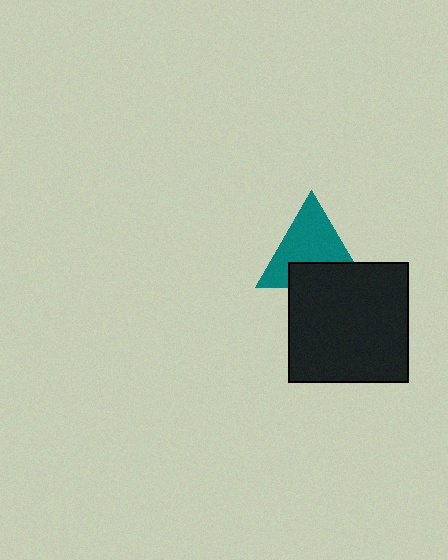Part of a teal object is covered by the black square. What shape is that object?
It is a triangle.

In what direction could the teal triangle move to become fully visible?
The teal triangle could move up. That would shift it out from behind the black square entirely.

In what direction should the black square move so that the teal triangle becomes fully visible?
The black square should move down. That is the shortest direction to clear the overlap and leave the teal triangle fully visible.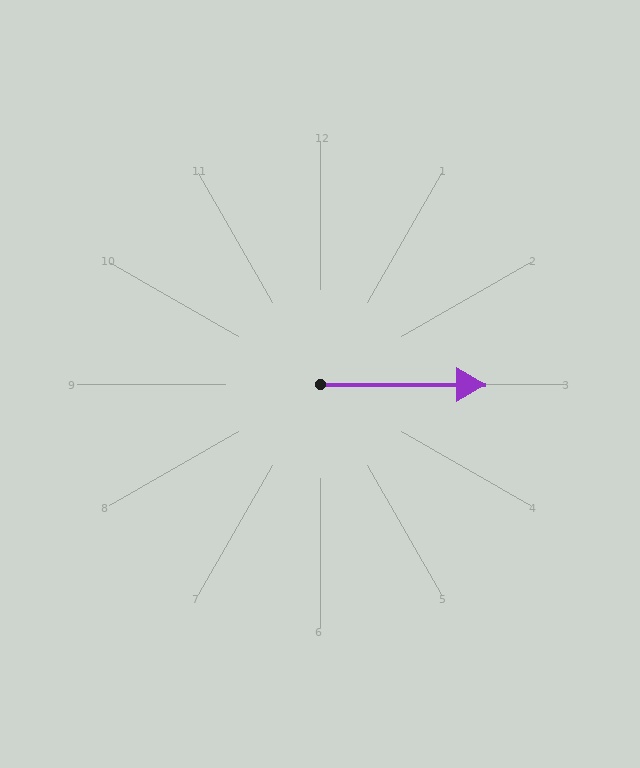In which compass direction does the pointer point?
East.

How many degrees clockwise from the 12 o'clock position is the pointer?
Approximately 90 degrees.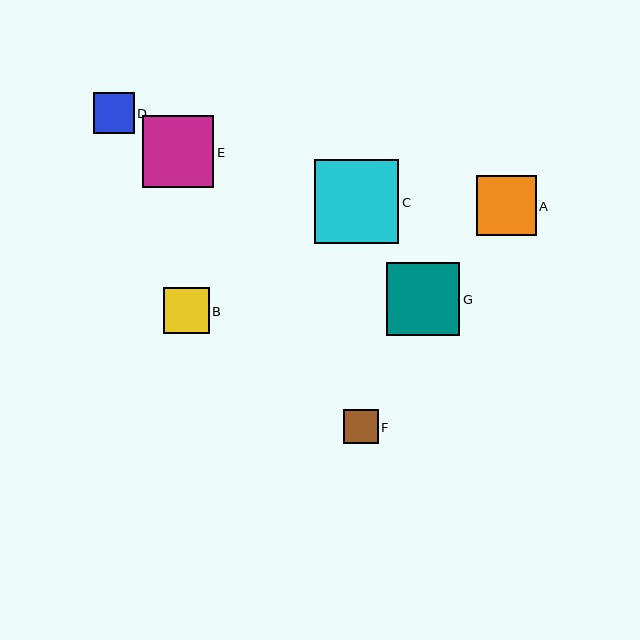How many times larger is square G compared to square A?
Square G is approximately 1.2 times the size of square A.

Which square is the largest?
Square C is the largest with a size of approximately 84 pixels.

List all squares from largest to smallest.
From largest to smallest: C, G, E, A, B, D, F.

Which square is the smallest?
Square F is the smallest with a size of approximately 35 pixels.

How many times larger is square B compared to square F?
Square B is approximately 1.3 times the size of square F.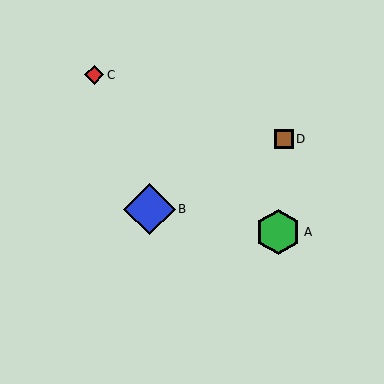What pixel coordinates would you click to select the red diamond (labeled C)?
Click at (94, 75) to select the red diamond C.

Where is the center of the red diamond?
The center of the red diamond is at (94, 75).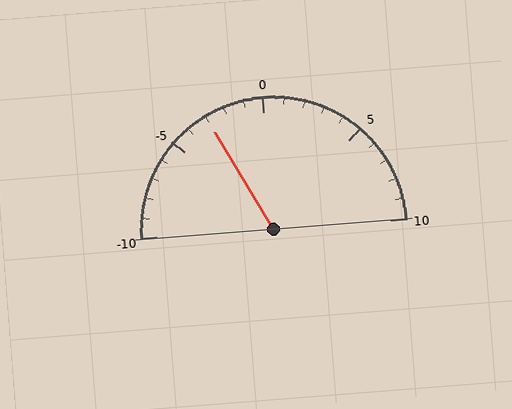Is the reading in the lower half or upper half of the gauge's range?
The reading is in the lower half of the range (-10 to 10).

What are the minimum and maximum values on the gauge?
The gauge ranges from -10 to 10.